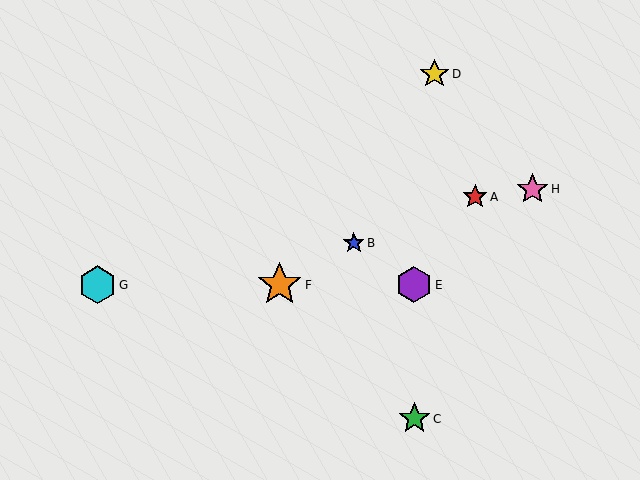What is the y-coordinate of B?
Object B is at y≈243.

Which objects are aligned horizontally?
Objects E, F, G are aligned horizontally.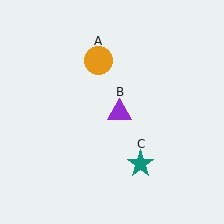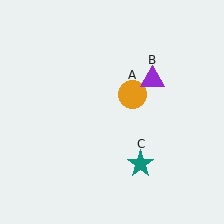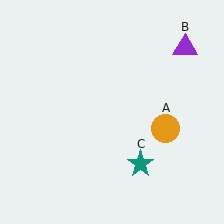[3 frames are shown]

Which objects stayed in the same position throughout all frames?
Teal star (object C) remained stationary.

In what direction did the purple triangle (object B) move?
The purple triangle (object B) moved up and to the right.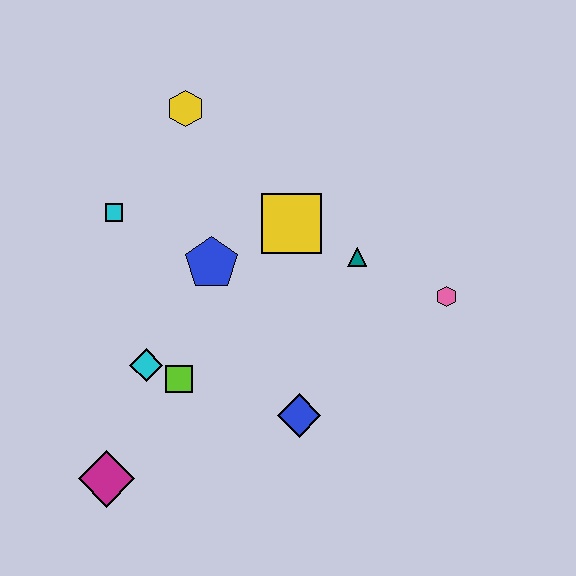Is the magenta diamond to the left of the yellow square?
Yes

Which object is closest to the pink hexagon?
The teal triangle is closest to the pink hexagon.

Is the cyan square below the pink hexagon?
No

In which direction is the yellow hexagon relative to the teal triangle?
The yellow hexagon is to the left of the teal triangle.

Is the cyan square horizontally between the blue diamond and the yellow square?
No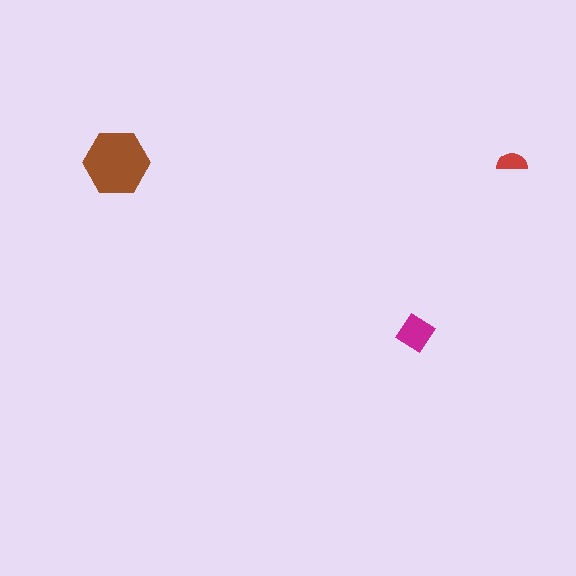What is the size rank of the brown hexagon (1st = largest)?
1st.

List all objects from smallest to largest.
The red semicircle, the magenta diamond, the brown hexagon.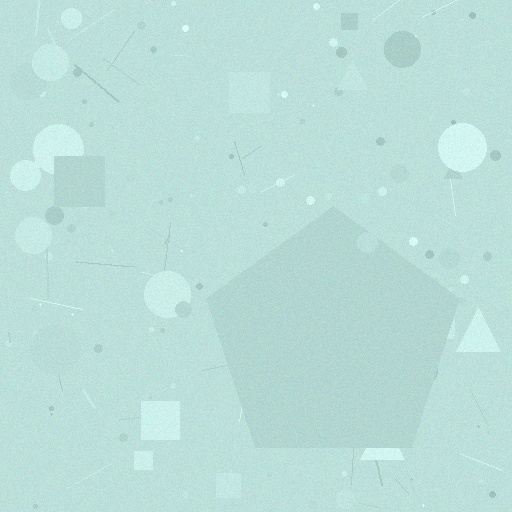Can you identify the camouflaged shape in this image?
The camouflaged shape is a pentagon.